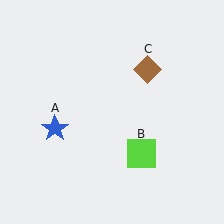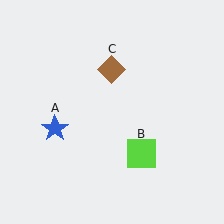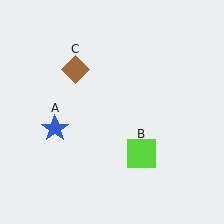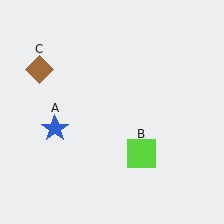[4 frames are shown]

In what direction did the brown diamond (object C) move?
The brown diamond (object C) moved left.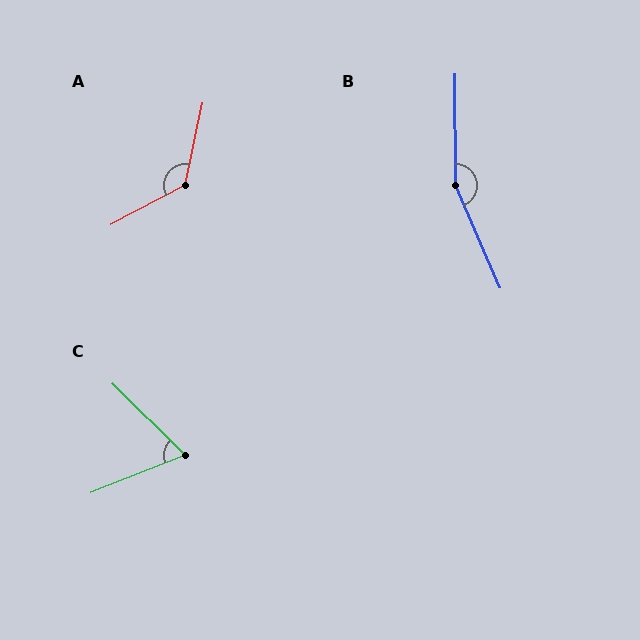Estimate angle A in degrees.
Approximately 130 degrees.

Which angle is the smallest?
C, at approximately 66 degrees.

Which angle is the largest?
B, at approximately 157 degrees.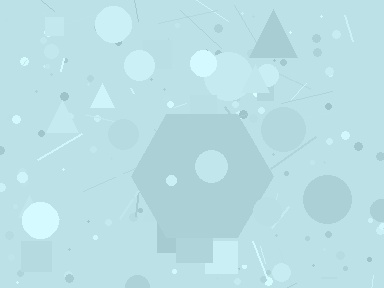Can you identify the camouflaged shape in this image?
The camouflaged shape is a hexagon.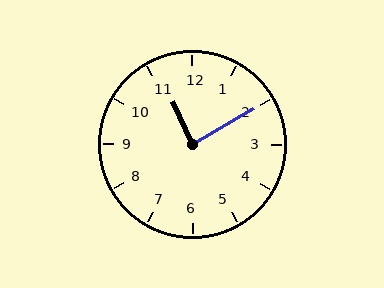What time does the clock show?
11:10.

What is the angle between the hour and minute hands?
Approximately 85 degrees.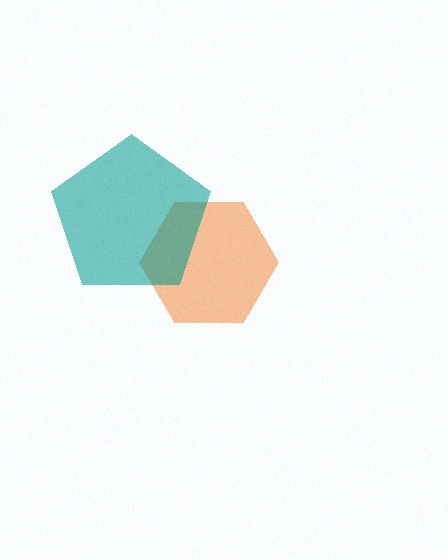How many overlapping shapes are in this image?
There are 2 overlapping shapes in the image.